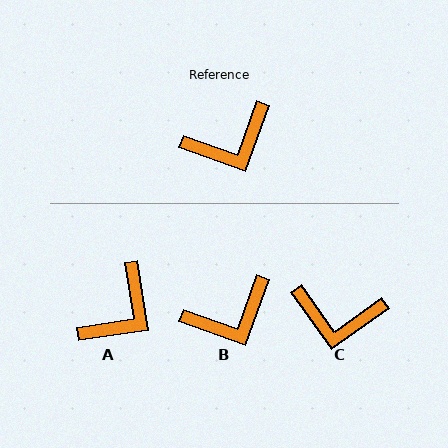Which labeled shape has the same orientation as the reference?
B.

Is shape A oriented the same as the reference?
No, it is off by about 29 degrees.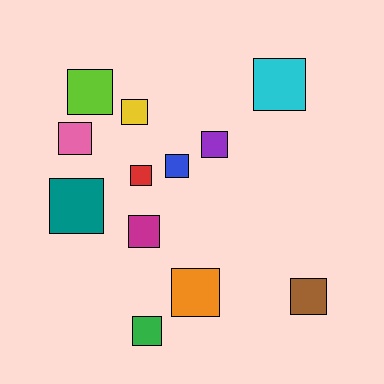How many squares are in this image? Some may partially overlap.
There are 12 squares.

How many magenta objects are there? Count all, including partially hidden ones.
There is 1 magenta object.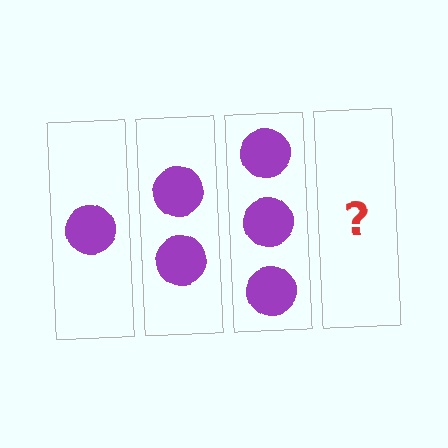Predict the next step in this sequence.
The next step is 4 circles.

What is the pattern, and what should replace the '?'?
The pattern is that each step adds one more circle. The '?' should be 4 circles.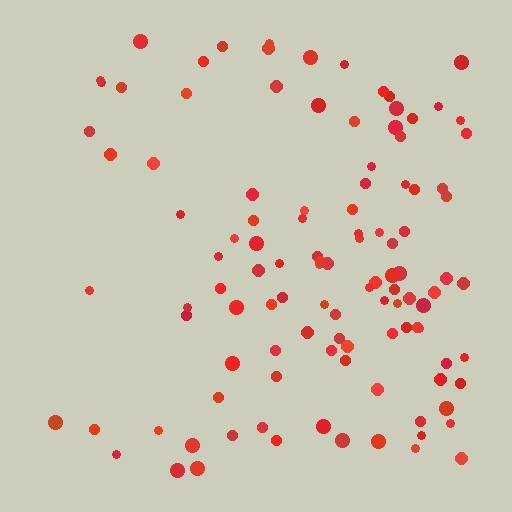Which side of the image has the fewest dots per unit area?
The left.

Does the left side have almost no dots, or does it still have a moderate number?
Still a moderate number, just noticeably fewer than the right.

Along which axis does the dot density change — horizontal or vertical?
Horizontal.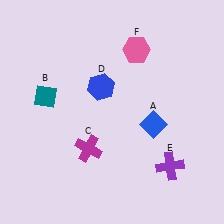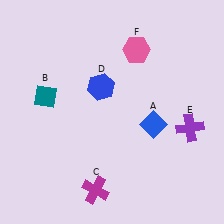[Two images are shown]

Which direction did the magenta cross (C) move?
The magenta cross (C) moved down.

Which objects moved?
The objects that moved are: the magenta cross (C), the purple cross (E).